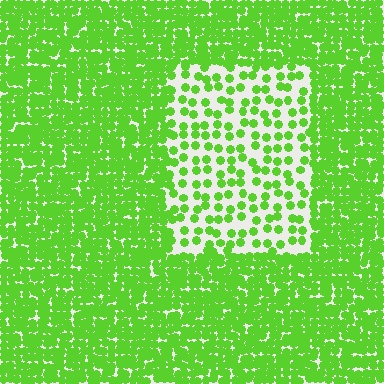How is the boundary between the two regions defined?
The boundary is defined by a change in element density (approximately 2.7x ratio). All elements are the same color, size, and shape.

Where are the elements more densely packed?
The elements are more densely packed outside the rectangle boundary.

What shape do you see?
I see a rectangle.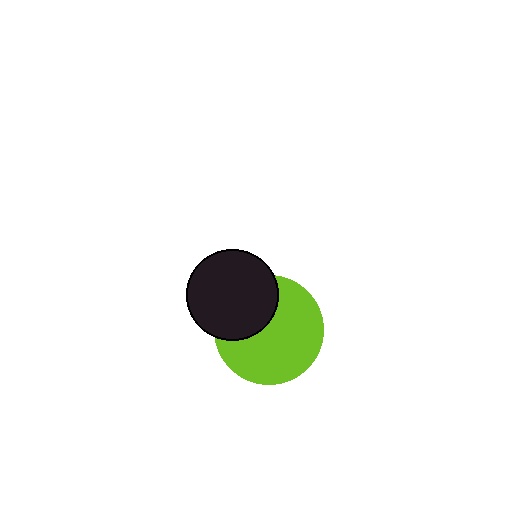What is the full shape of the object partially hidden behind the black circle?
The partially hidden object is a lime circle.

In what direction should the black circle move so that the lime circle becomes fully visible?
The black circle should move toward the upper-left. That is the shortest direction to clear the overlap and leave the lime circle fully visible.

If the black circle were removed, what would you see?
You would see the complete lime circle.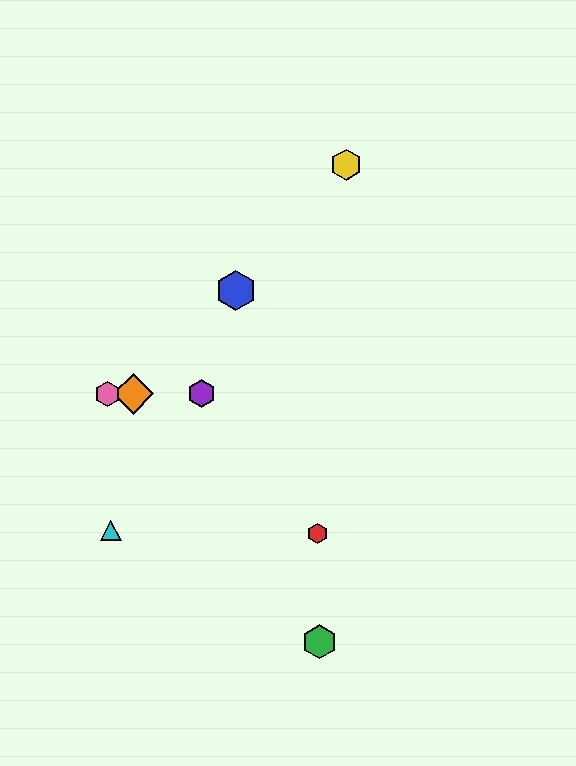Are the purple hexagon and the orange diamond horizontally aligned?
Yes, both are at y≈394.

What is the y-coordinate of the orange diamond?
The orange diamond is at y≈394.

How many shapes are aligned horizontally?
3 shapes (the purple hexagon, the orange diamond, the pink hexagon) are aligned horizontally.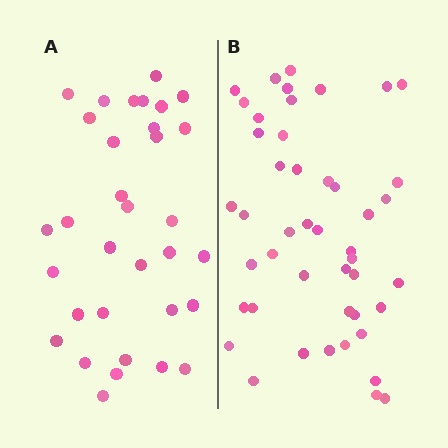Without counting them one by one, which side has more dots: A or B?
Region B (the right region) has more dots.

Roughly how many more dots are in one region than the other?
Region B has approximately 15 more dots than region A.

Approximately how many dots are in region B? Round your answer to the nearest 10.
About 50 dots. (The exact count is 46, which rounds to 50.)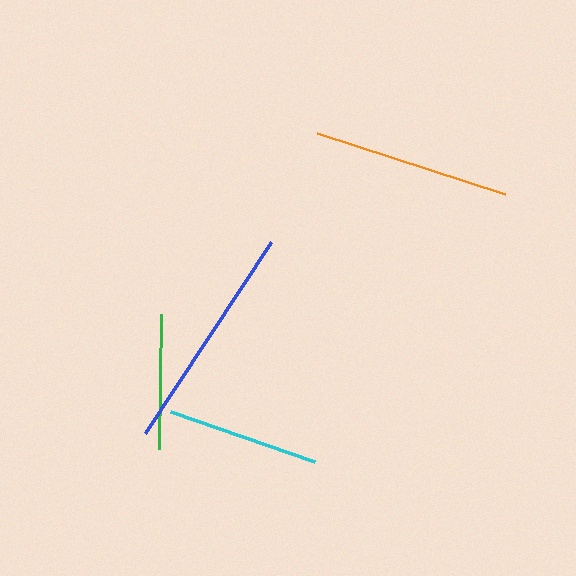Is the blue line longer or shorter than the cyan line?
The blue line is longer than the cyan line.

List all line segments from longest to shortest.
From longest to shortest: blue, orange, cyan, green.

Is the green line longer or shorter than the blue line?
The blue line is longer than the green line.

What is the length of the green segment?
The green segment is approximately 135 pixels long.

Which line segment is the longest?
The blue line is the longest at approximately 228 pixels.